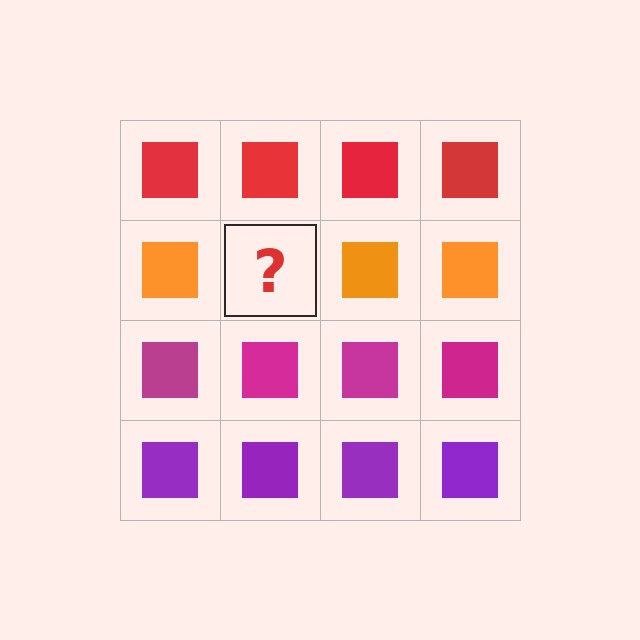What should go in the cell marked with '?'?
The missing cell should contain an orange square.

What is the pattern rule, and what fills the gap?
The rule is that each row has a consistent color. The gap should be filled with an orange square.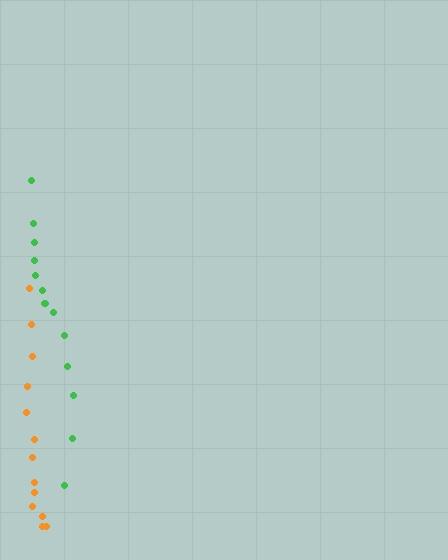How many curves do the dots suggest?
There are 2 distinct paths.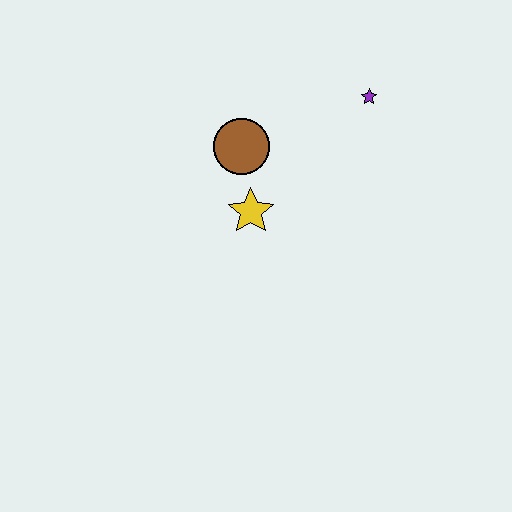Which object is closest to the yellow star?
The brown circle is closest to the yellow star.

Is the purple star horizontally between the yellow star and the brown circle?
No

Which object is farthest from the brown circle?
The purple star is farthest from the brown circle.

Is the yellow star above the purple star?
No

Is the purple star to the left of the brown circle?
No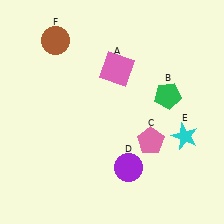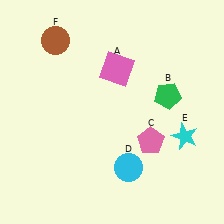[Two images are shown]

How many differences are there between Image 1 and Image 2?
There is 1 difference between the two images.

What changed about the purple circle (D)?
In Image 1, D is purple. In Image 2, it changed to cyan.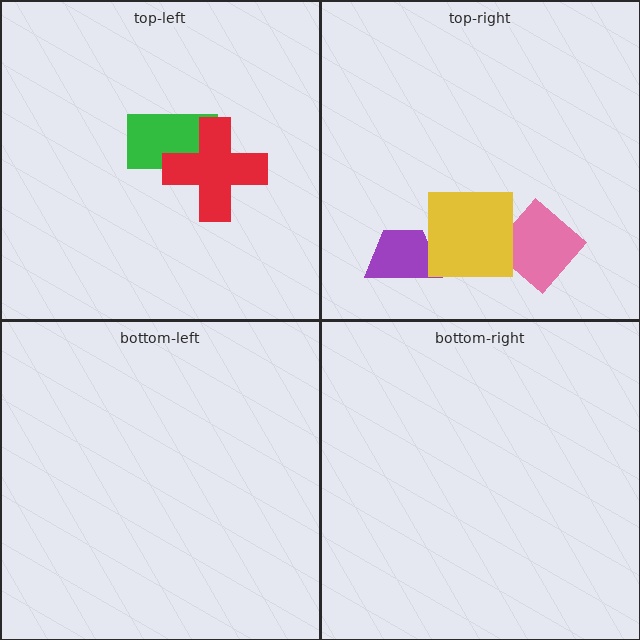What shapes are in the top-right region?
The purple trapezoid, the pink diamond, the yellow square.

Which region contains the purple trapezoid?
The top-right region.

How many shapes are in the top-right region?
3.